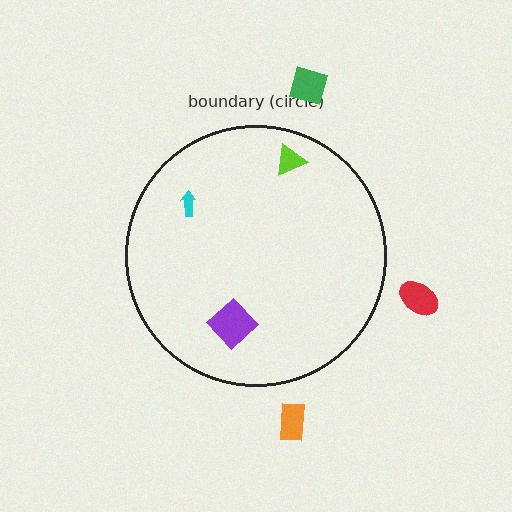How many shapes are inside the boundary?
3 inside, 3 outside.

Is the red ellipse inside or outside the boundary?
Outside.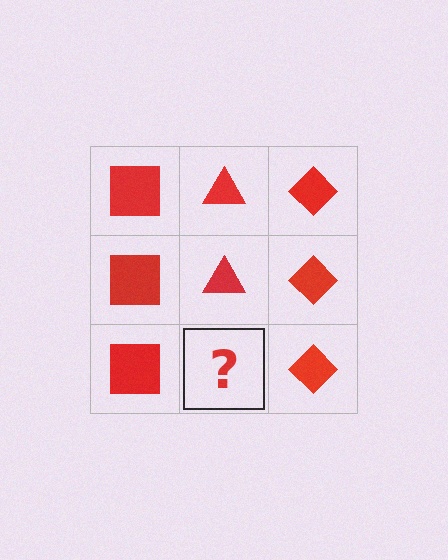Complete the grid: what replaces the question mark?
The question mark should be replaced with a red triangle.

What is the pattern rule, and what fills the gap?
The rule is that each column has a consistent shape. The gap should be filled with a red triangle.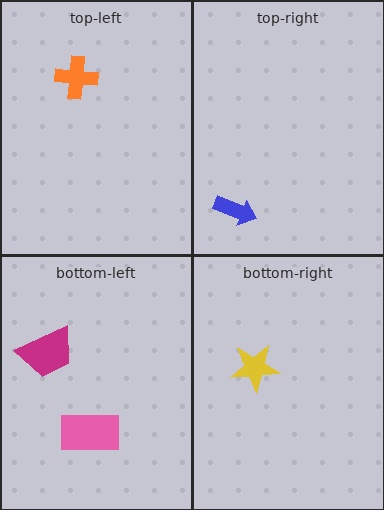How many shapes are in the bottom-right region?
1.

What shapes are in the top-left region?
The orange cross.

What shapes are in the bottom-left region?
The pink rectangle, the magenta trapezoid.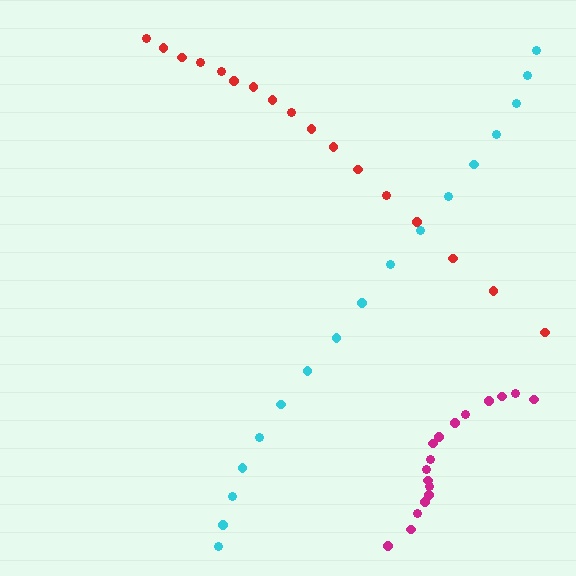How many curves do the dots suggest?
There are 3 distinct paths.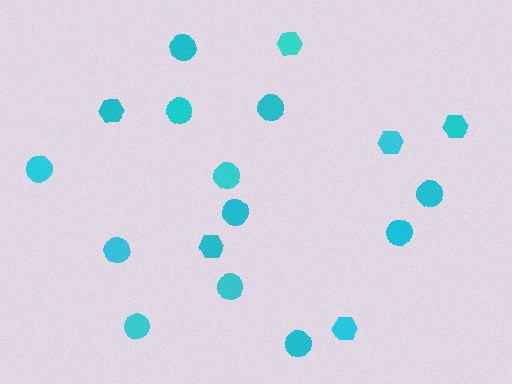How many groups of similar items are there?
There are 2 groups: one group of circles (12) and one group of hexagons (6).